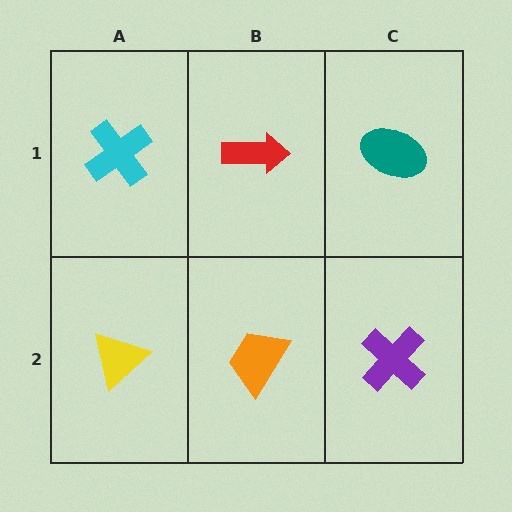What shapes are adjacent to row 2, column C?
A teal ellipse (row 1, column C), an orange trapezoid (row 2, column B).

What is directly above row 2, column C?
A teal ellipse.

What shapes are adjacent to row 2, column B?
A red arrow (row 1, column B), a yellow triangle (row 2, column A), a purple cross (row 2, column C).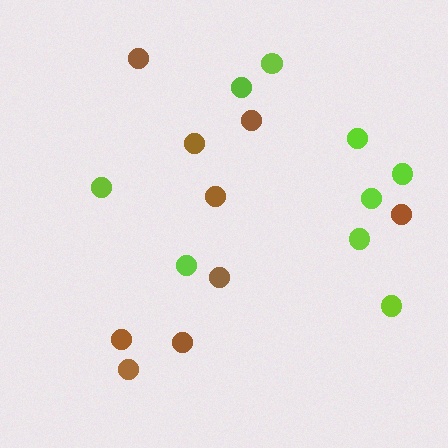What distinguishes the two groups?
There are 2 groups: one group of brown circles (9) and one group of lime circles (9).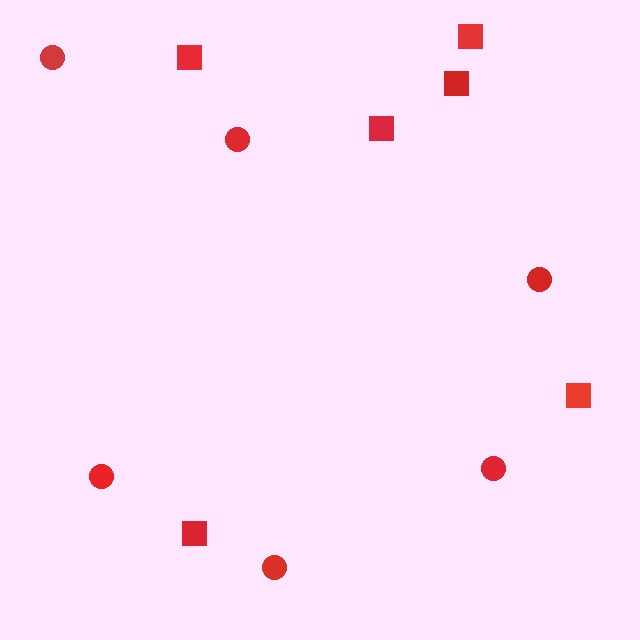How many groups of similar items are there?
There are 2 groups: one group of squares (6) and one group of circles (6).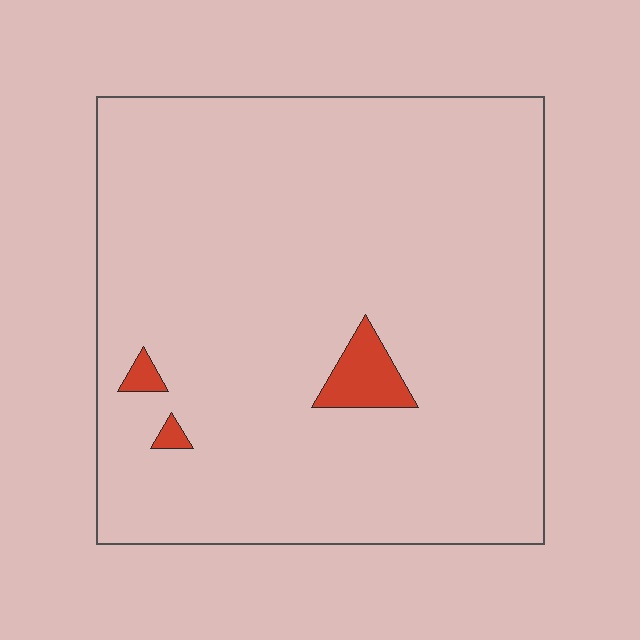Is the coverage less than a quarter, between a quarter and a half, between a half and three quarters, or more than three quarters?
Less than a quarter.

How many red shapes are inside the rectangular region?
3.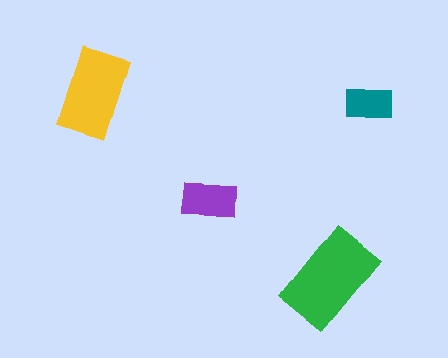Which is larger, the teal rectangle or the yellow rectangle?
The yellow one.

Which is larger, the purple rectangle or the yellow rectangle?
The yellow one.